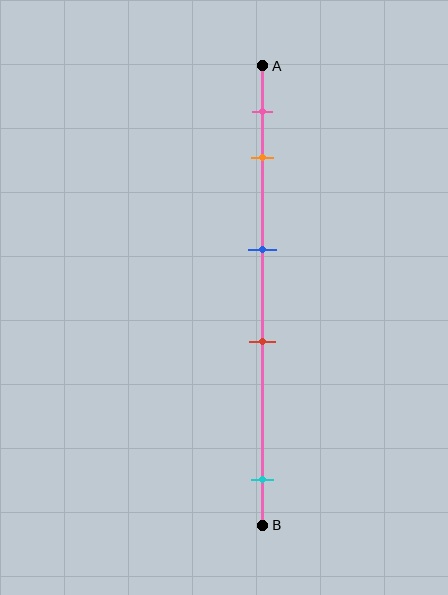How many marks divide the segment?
There are 5 marks dividing the segment.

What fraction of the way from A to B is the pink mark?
The pink mark is approximately 10% (0.1) of the way from A to B.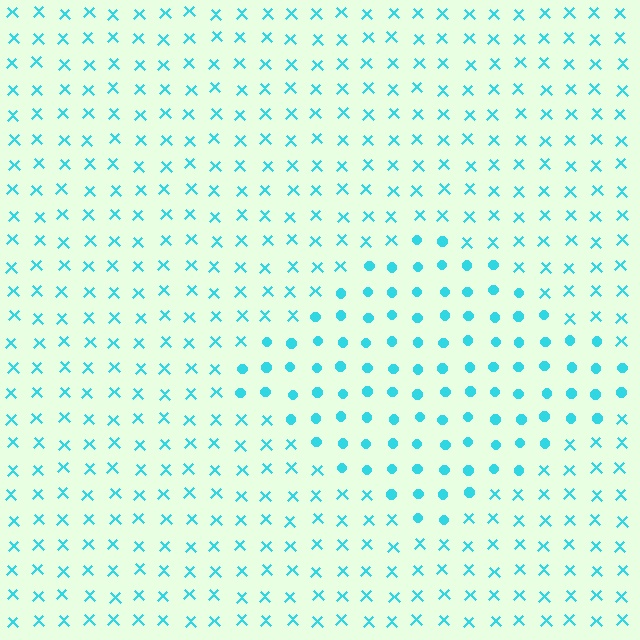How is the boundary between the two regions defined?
The boundary is defined by a change in element shape: circles inside vs. X marks outside. All elements share the same color and spacing.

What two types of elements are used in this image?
The image uses circles inside the diamond region and X marks outside it.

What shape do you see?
I see a diamond.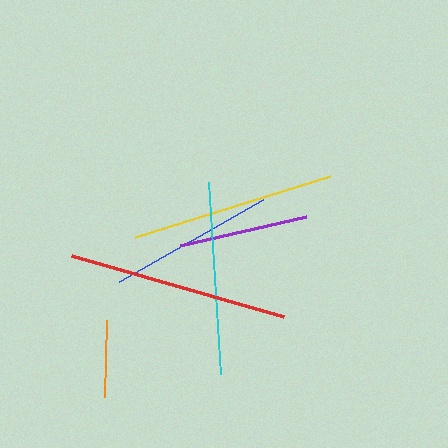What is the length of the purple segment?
The purple segment is approximately 129 pixels long.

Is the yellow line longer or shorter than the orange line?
The yellow line is longer than the orange line.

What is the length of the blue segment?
The blue segment is approximately 166 pixels long.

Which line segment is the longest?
The red line is the longest at approximately 221 pixels.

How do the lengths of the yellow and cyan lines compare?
The yellow and cyan lines are approximately the same length.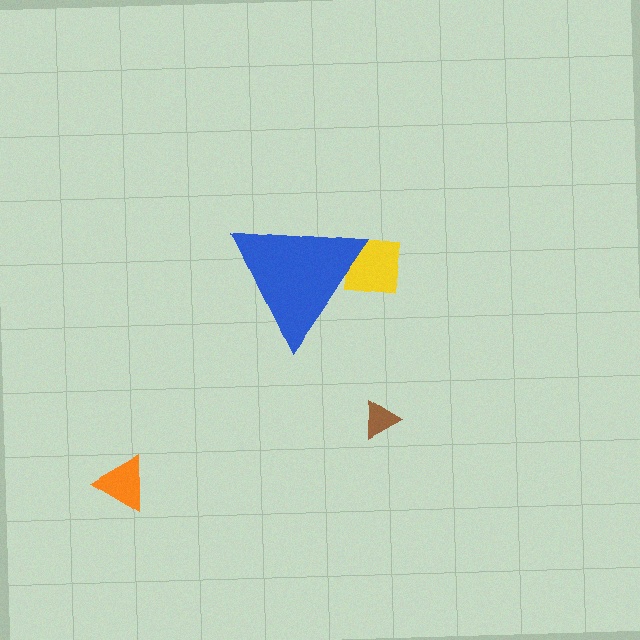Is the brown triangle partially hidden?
No, the brown triangle is fully visible.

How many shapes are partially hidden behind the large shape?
1 shape is partially hidden.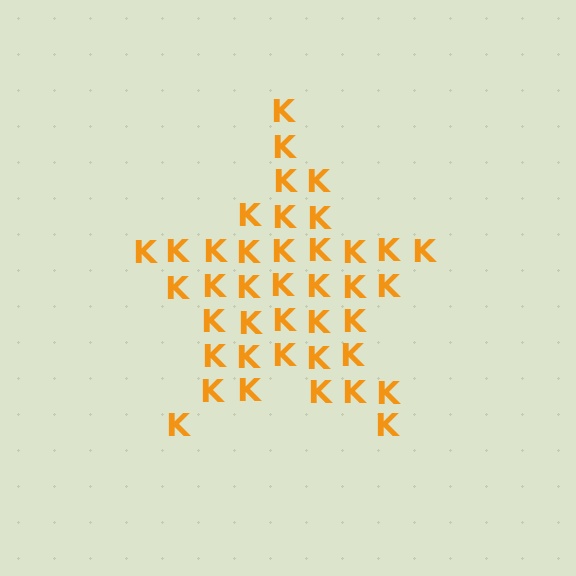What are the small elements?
The small elements are letter K's.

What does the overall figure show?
The overall figure shows a star.